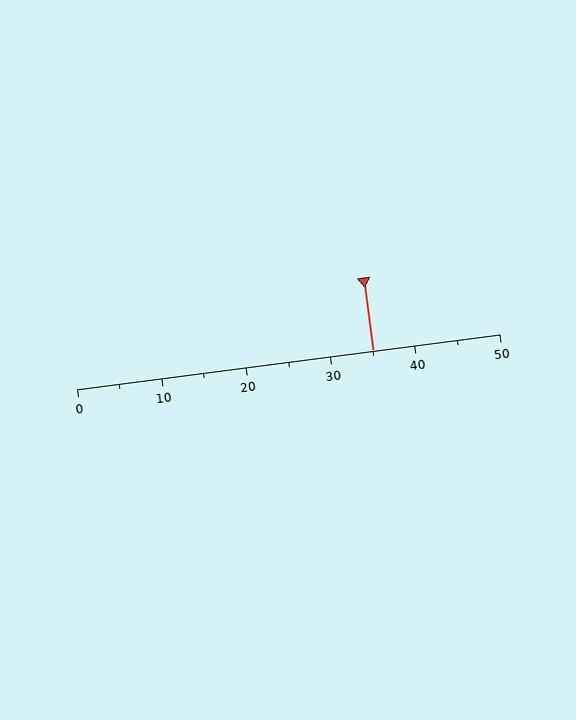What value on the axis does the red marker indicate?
The marker indicates approximately 35.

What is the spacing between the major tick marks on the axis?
The major ticks are spaced 10 apart.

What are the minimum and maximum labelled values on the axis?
The axis runs from 0 to 50.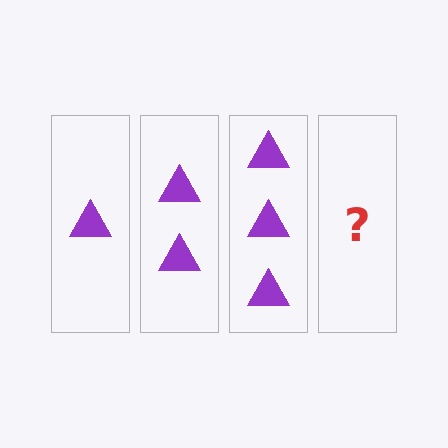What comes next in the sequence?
The next element should be 4 triangles.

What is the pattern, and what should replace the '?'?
The pattern is that each step adds one more triangle. The '?' should be 4 triangles.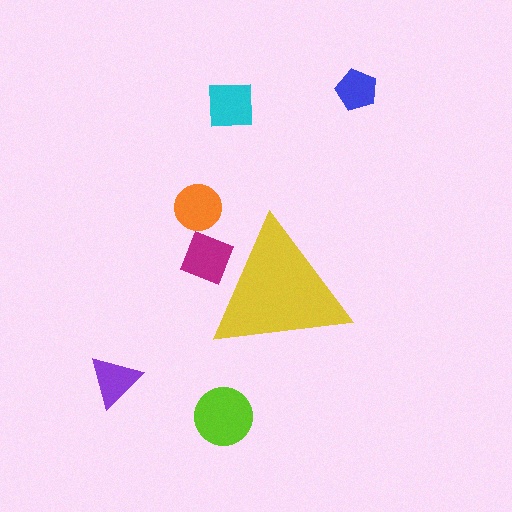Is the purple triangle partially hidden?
No, the purple triangle is fully visible.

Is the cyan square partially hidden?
No, the cyan square is fully visible.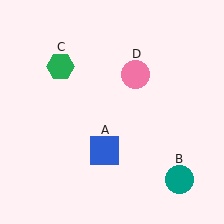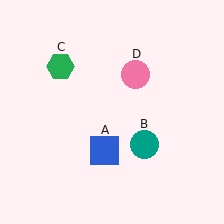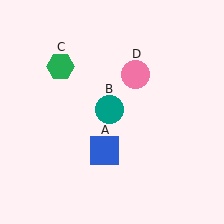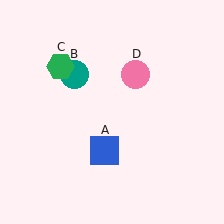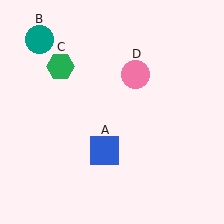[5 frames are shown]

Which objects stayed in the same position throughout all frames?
Blue square (object A) and green hexagon (object C) and pink circle (object D) remained stationary.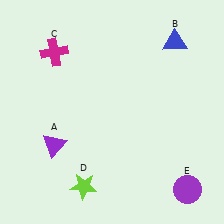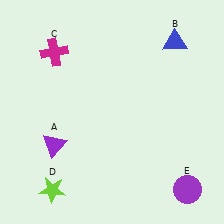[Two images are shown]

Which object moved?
The lime star (D) moved left.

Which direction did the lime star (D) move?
The lime star (D) moved left.